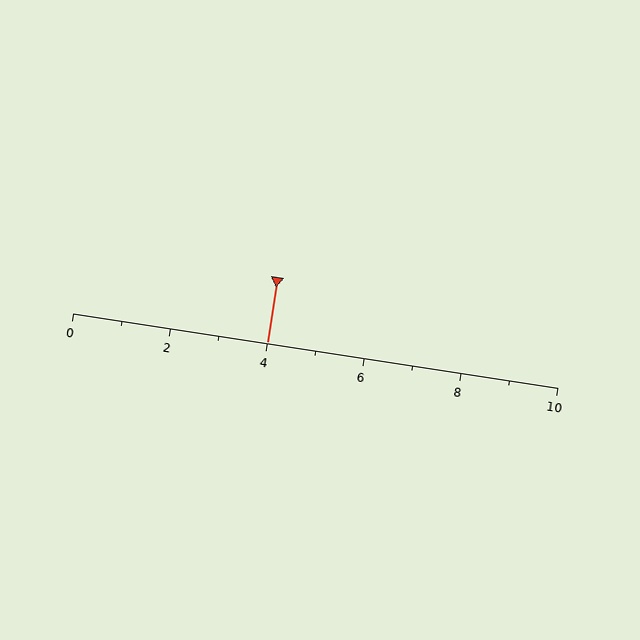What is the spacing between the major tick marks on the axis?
The major ticks are spaced 2 apart.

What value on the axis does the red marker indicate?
The marker indicates approximately 4.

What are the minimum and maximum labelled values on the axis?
The axis runs from 0 to 10.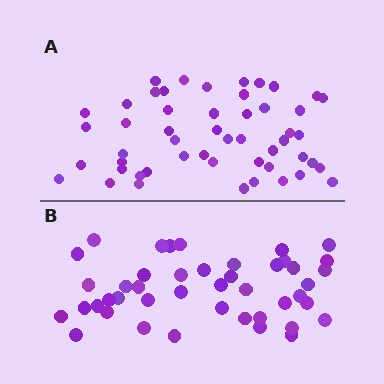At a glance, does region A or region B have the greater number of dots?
Region A (the top region) has more dots.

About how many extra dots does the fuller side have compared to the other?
Region A has roughly 8 or so more dots than region B.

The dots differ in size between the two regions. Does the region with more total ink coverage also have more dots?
No. Region B has more total ink coverage because its dots are larger, but region A actually contains more individual dots. Total area can be misleading — the number of items is what matters here.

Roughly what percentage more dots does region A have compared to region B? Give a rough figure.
About 15% more.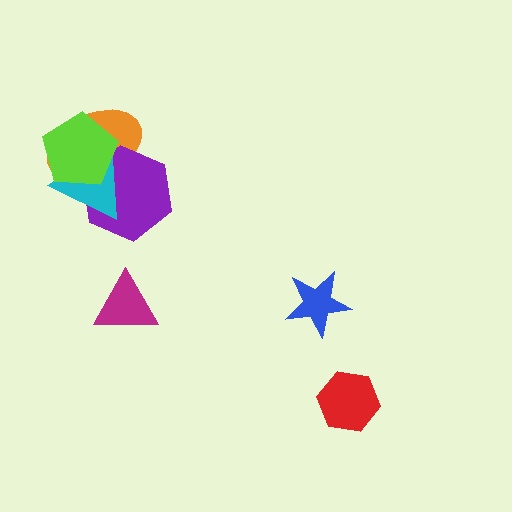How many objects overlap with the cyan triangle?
3 objects overlap with the cyan triangle.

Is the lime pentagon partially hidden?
No, no other shape covers it.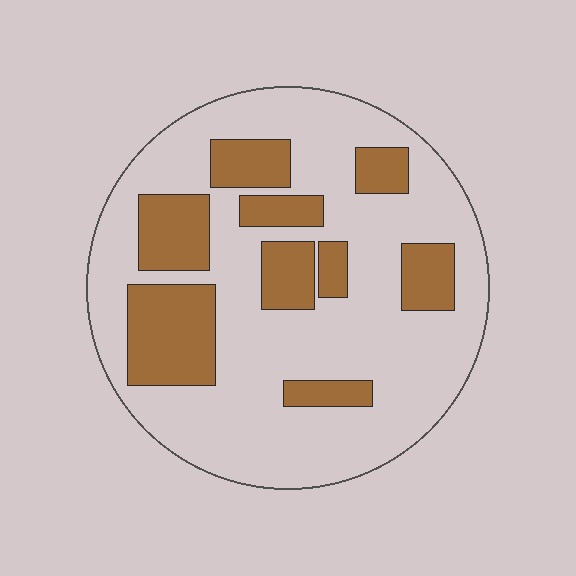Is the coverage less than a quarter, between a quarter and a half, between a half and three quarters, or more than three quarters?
Between a quarter and a half.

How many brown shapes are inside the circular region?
9.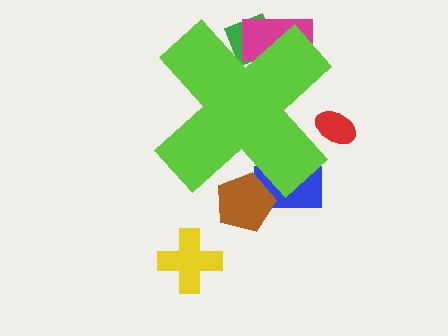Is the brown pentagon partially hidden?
Yes, the brown pentagon is partially hidden behind the lime cross.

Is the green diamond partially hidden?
Yes, the green diamond is partially hidden behind the lime cross.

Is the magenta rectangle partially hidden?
Yes, the magenta rectangle is partially hidden behind the lime cross.